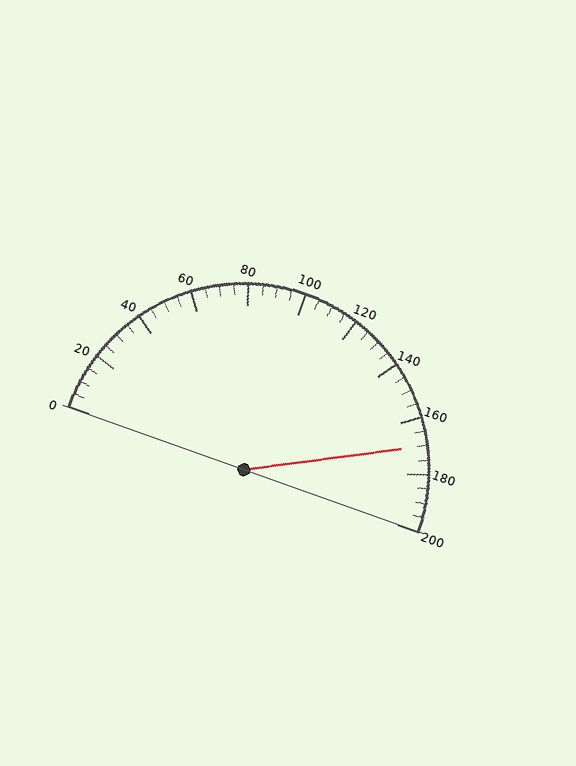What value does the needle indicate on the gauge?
The needle indicates approximately 170.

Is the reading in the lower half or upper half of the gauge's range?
The reading is in the upper half of the range (0 to 200).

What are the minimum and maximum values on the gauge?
The gauge ranges from 0 to 200.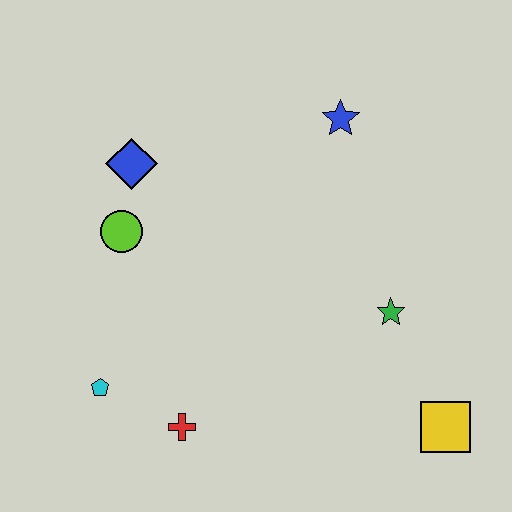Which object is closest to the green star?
The yellow square is closest to the green star.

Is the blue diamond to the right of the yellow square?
No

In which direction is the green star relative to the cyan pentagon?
The green star is to the right of the cyan pentagon.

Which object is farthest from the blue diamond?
The yellow square is farthest from the blue diamond.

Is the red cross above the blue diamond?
No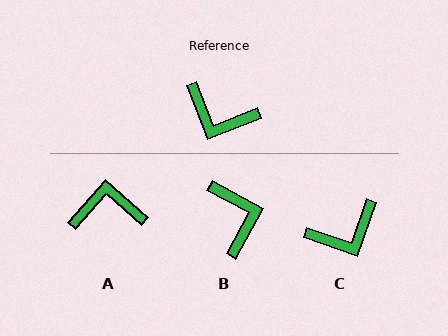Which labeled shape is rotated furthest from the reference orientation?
A, about 153 degrees away.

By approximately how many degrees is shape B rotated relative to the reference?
Approximately 130 degrees counter-clockwise.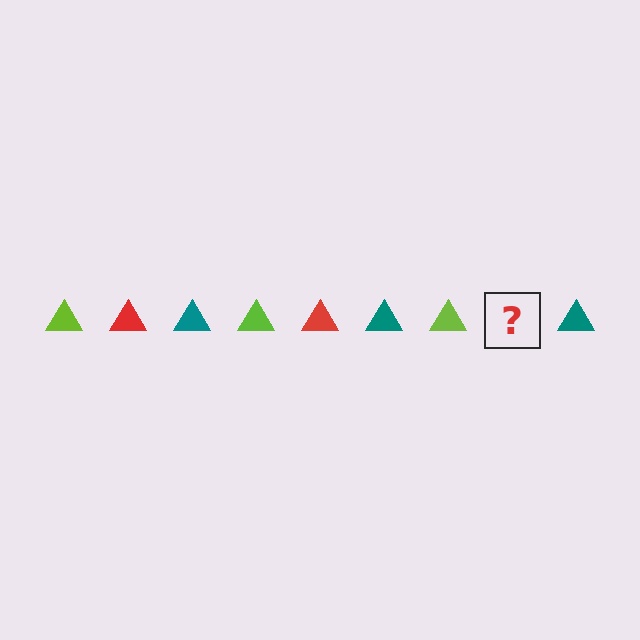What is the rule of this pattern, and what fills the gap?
The rule is that the pattern cycles through lime, red, teal triangles. The gap should be filled with a red triangle.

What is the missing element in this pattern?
The missing element is a red triangle.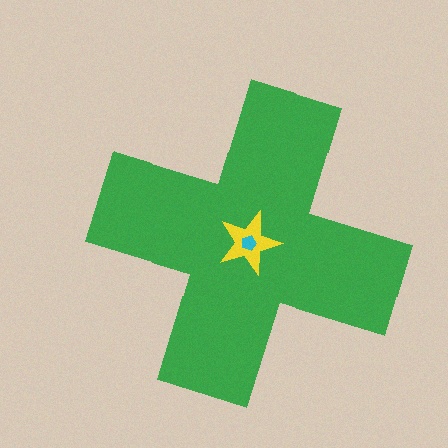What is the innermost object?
The cyan pentagon.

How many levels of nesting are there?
3.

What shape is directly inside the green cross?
The yellow star.